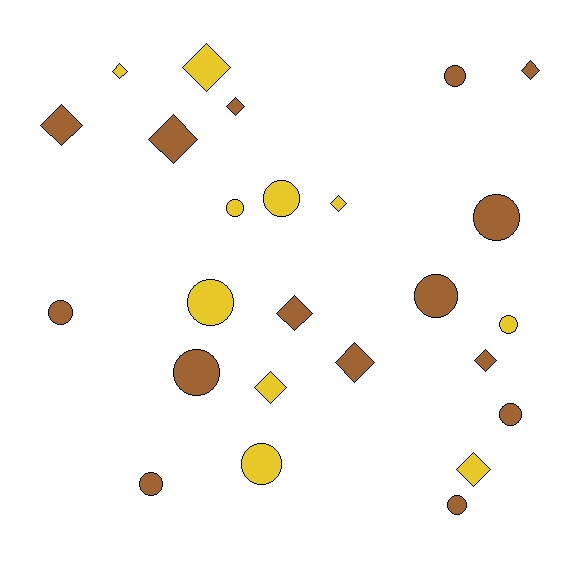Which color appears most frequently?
Brown, with 15 objects.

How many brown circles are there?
There are 8 brown circles.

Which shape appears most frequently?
Circle, with 13 objects.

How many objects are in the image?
There are 25 objects.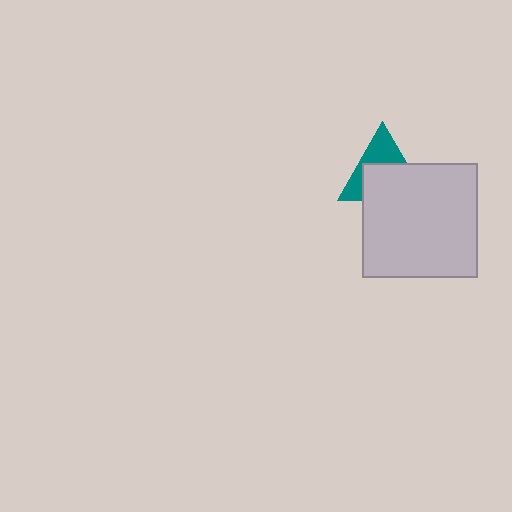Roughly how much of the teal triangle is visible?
A small part of it is visible (roughly 43%).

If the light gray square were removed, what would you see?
You would see the complete teal triangle.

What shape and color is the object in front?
The object in front is a light gray square.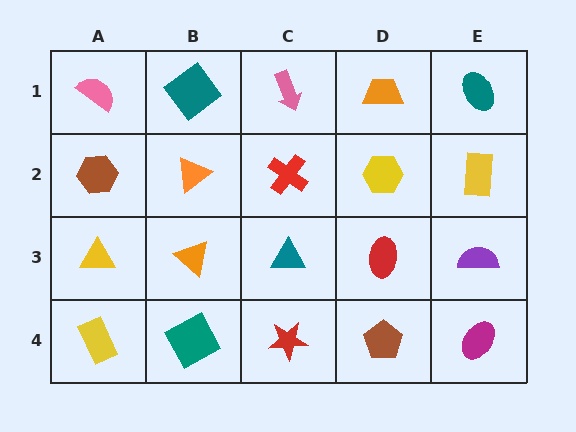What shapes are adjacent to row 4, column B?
An orange triangle (row 3, column B), a yellow rectangle (row 4, column A), a red star (row 4, column C).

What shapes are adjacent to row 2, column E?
A teal ellipse (row 1, column E), a purple semicircle (row 3, column E), a yellow hexagon (row 2, column D).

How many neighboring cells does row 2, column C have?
4.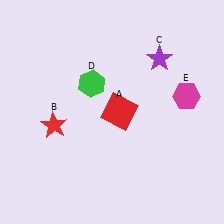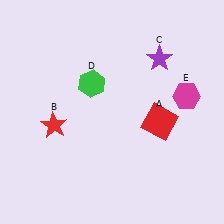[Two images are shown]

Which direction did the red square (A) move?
The red square (A) moved right.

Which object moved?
The red square (A) moved right.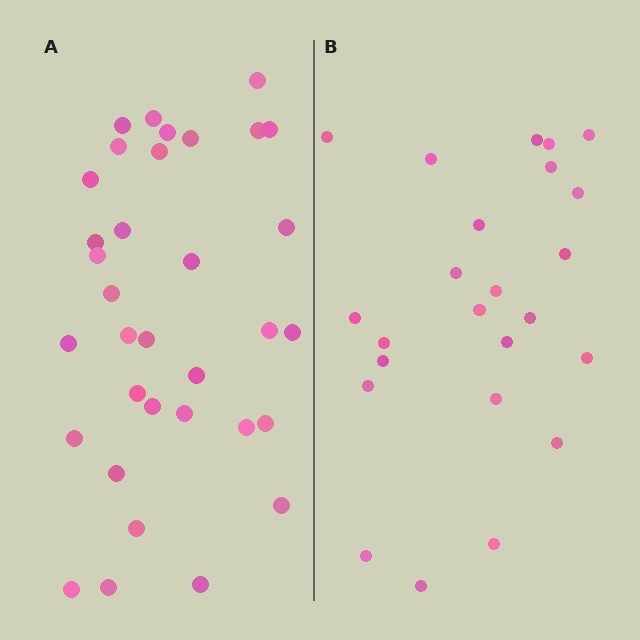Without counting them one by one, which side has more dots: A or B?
Region A (the left region) has more dots.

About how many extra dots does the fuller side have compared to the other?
Region A has roughly 10 or so more dots than region B.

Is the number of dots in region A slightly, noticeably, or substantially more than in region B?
Region A has noticeably more, but not dramatically so. The ratio is roughly 1.4 to 1.